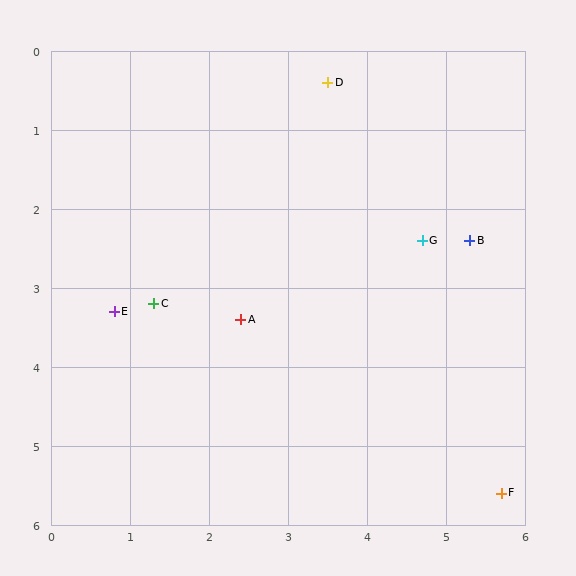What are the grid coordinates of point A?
Point A is at approximately (2.4, 3.4).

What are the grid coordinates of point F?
Point F is at approximately (5.7, 5.6).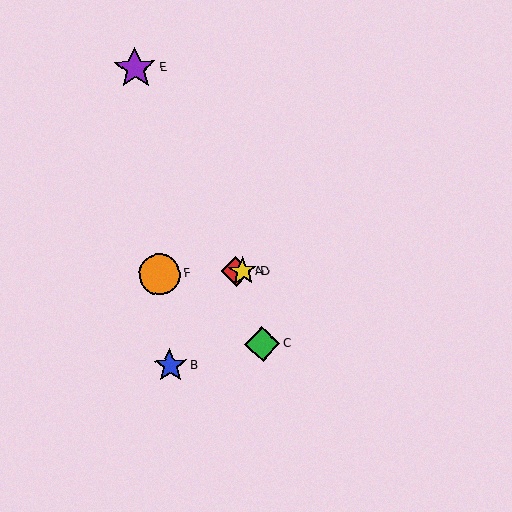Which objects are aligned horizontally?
Objects A, D, F are aligned horizontally.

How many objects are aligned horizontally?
3 objects (A, D, F) are aligned horizontally.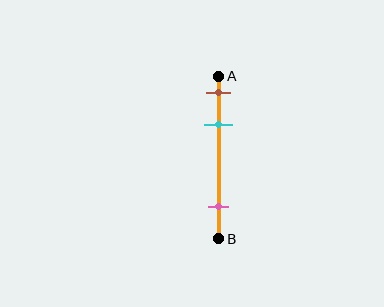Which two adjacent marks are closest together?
The brown and cyan marks are the closest adjacent pair.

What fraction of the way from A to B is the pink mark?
The pink mark is approximately 80% (0.8) of the way from A to B.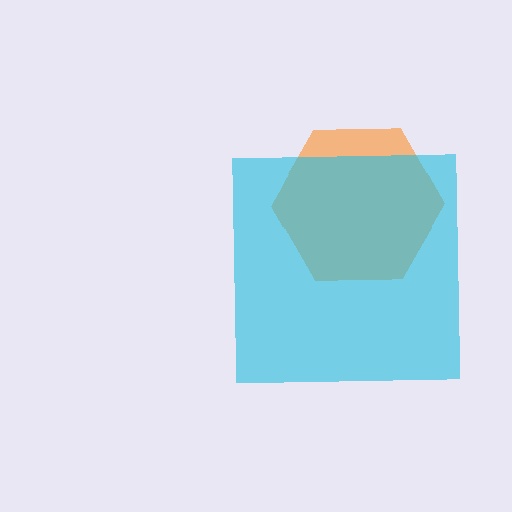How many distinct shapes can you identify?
There are 2 distinct shapes: an orange hexagon, a cyan square.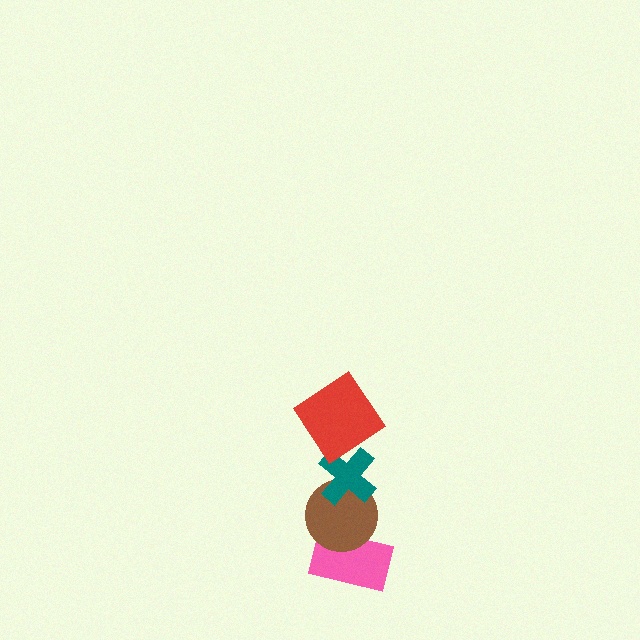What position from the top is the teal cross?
The teal cross is 2nd from the top.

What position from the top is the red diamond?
The red diamond is 1st from the top.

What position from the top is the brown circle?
The brown circle is 3rd from the top.